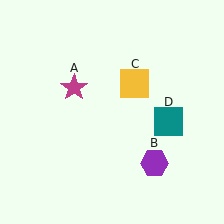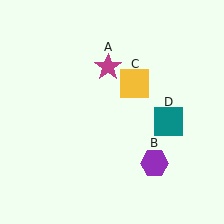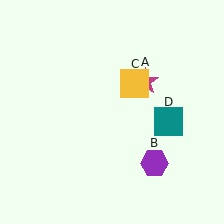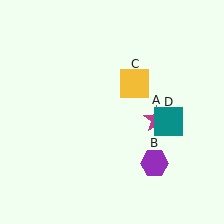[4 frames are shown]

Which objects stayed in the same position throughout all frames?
Purple hexagon (object B) and yellow square (object C) and teal square (object D) remained stationary.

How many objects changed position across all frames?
1 object changed position: magenta star (object A).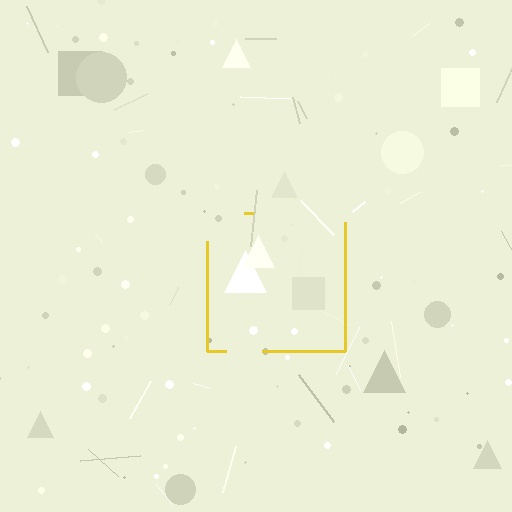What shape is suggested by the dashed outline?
The dashed outline suggests a square.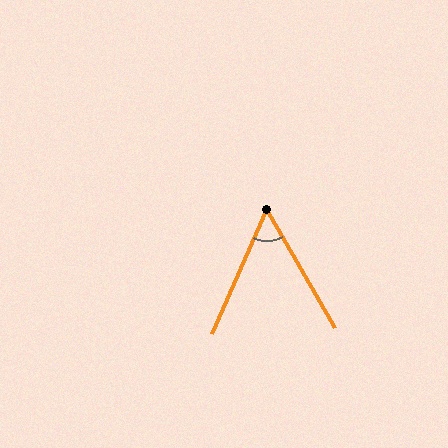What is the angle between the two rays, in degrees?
Approximately 53 degrees.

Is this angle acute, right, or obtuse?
It is acute.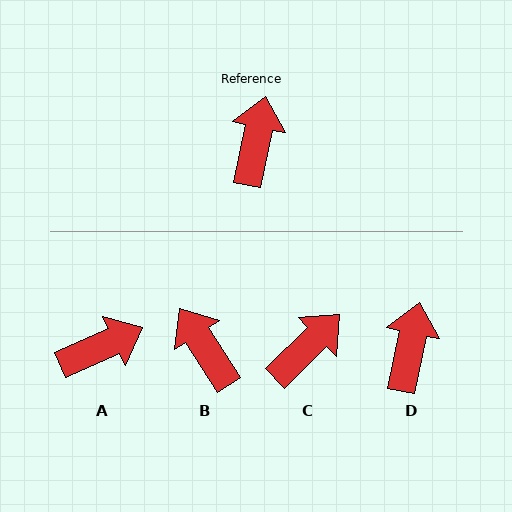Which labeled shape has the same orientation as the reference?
D.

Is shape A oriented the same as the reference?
No, it is off by about 54 degrees.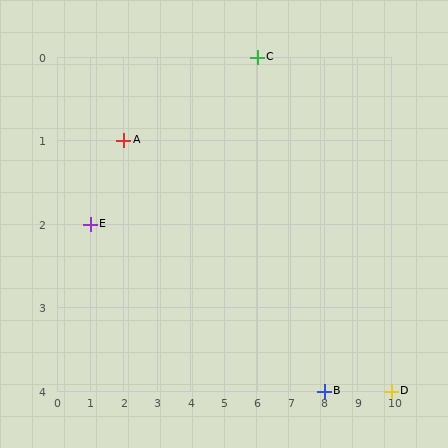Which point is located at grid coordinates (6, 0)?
Point C is at (6, 0).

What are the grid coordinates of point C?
Point C is at grid coordinates (6, 0).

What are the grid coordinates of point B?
Point B is at grid coordinates (8, 4).